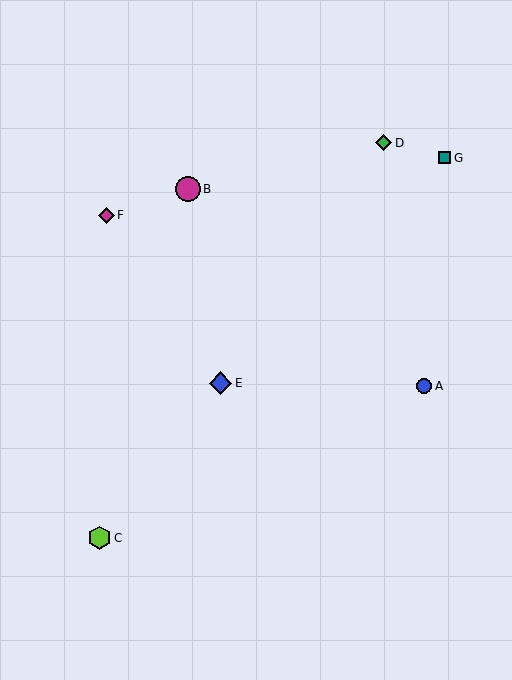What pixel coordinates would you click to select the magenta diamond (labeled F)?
Click at (106, 215) to select the magenta diamond F.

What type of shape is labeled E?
Shape E is a blue diamond.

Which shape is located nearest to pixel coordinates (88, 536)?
The lime hexagon (labeled C) at (100, 538) is nearest to that location.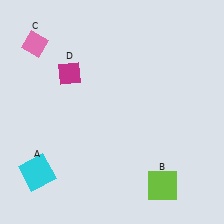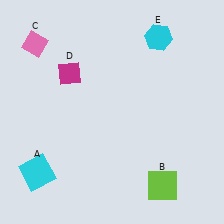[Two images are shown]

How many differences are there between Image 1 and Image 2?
There is 1 difference between the two images.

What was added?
A cyan hexagon (E) was added in Image 2.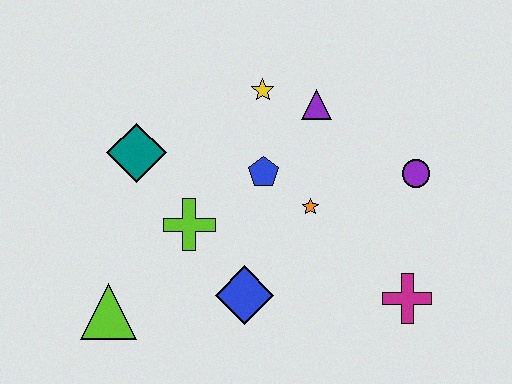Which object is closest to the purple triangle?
The yellow star is closest to the purple triangle.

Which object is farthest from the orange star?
The lime triangle is farthest from the orange star.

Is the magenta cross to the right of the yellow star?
Yes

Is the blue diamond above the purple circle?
No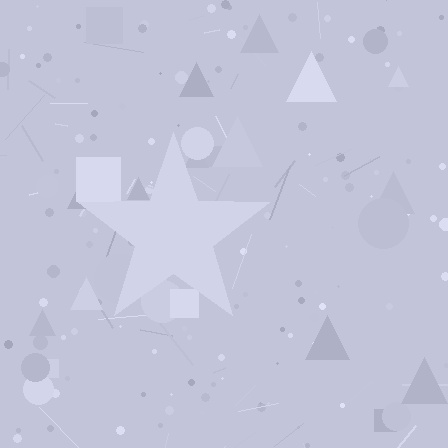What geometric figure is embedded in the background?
A star is embedded in the background.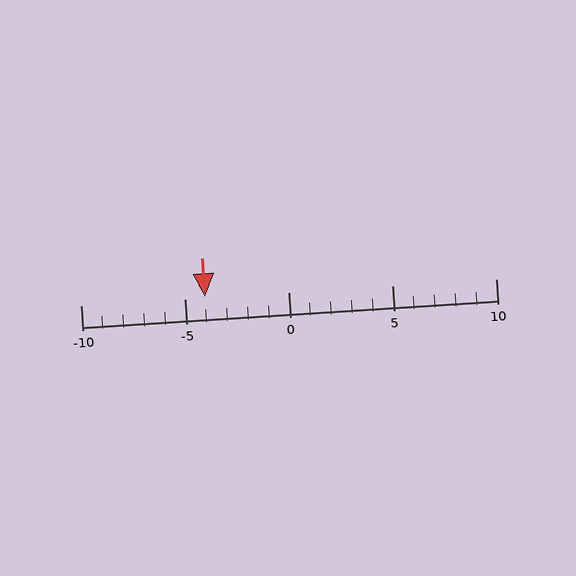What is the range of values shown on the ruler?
The ruler shows values from -10 to 10.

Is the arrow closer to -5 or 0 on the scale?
The arrow is closer to -5.